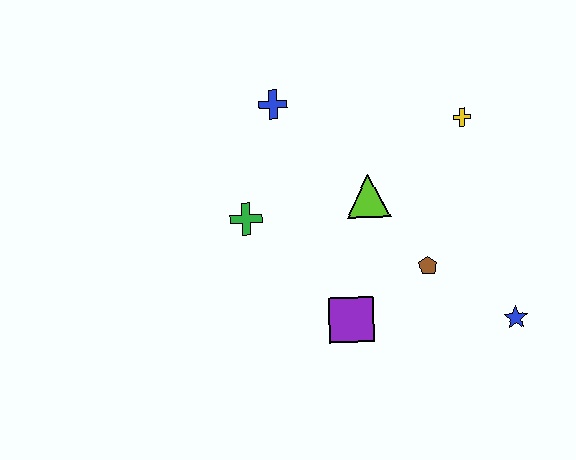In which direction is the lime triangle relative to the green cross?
The lime triangle is to the right of the green cross.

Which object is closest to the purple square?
The brown pentagon is closest to the purple square.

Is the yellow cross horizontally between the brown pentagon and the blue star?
Yes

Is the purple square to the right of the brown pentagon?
No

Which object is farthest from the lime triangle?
The blue star is farthest from the lime triangle.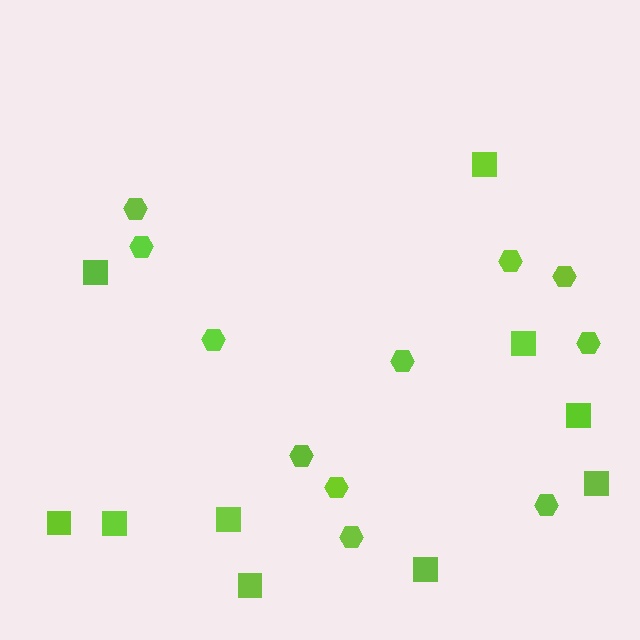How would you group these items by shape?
There are 2 groups: one group of hexagons (11) and one group of squares (10).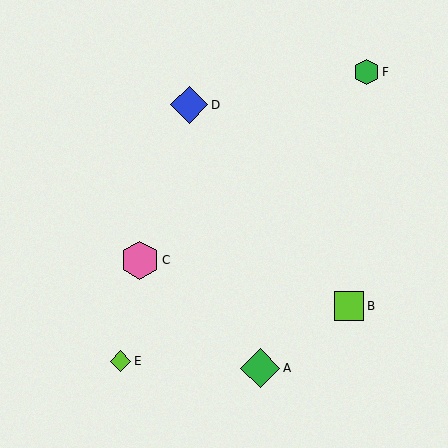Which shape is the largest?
The green diamond (labeled A) is the largest.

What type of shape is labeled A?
Shape A is a green diamond.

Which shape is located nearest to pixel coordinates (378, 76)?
The green hexagon (labeled F) at (366, 72) is nearest to that location.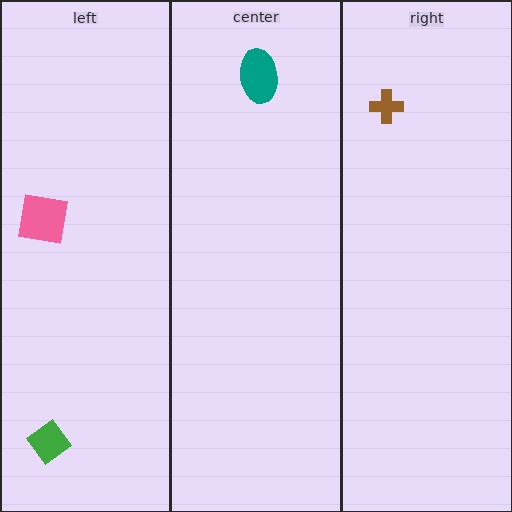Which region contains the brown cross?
The right region.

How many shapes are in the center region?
1.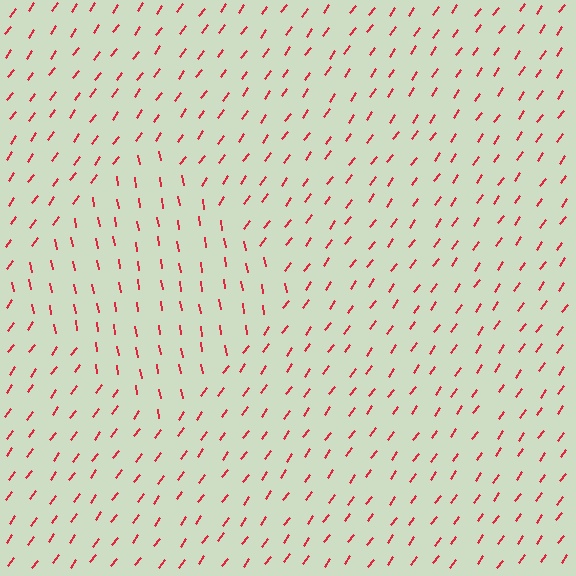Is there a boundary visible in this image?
Yes, there is a texture boundary formed by a change in line orientation.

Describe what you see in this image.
The image is filled with small red line segments. A diamond region in the image has lines oriented differently from the surrounding lines, creating a visible texture boundary.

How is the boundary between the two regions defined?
The boundary is defined purely by a change in line orientation (approximately 45 degrees difference). All lines are the same color and thickness.